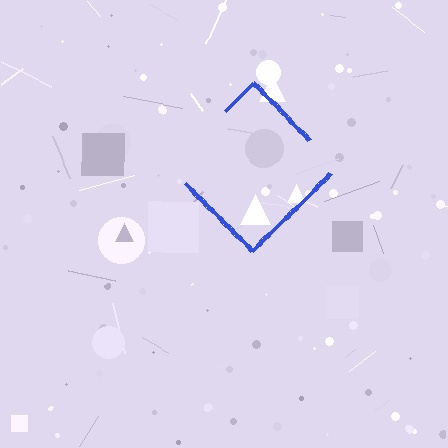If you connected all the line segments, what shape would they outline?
They would outline a diamond.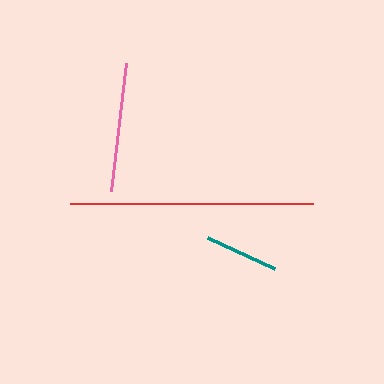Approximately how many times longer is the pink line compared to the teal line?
The pink line is approximately 1.8 times the length of the teal line.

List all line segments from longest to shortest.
From longest to shortest: red, pink, teal.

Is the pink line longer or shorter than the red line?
The red line is longer than the pink line.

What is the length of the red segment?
The red segment is approximately 242 pixels long.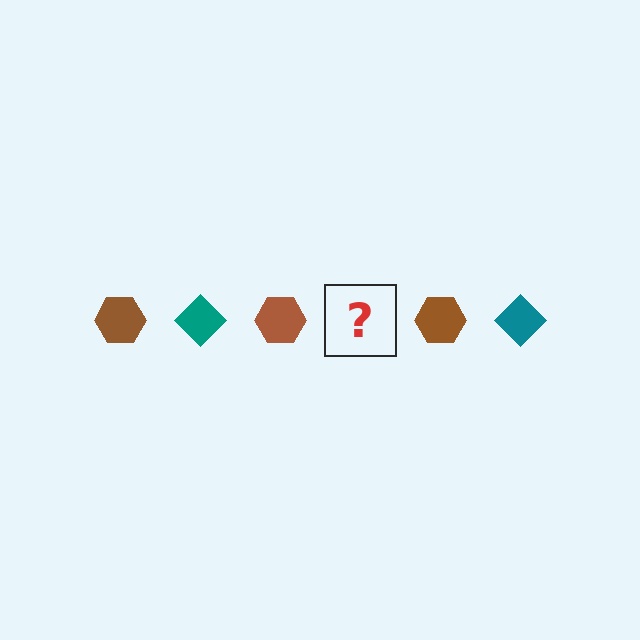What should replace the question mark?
The question mark should be replaced with a teal diamond.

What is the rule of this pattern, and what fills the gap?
The rule is that the pattern alternates between brown hexagon and teal diamond. The gap should be filled with a teal diamond.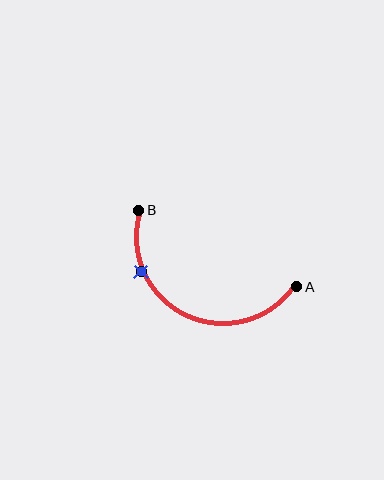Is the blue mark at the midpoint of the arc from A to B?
No. The blue mark lies on the arc but is closer to endpoint B. The arc midpoint would be at the point on the curve equidistant along the arc from both A and B.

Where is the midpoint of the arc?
The arc midpoint is the point on the curve farthest from the straight line joining A and B. It sits below that line.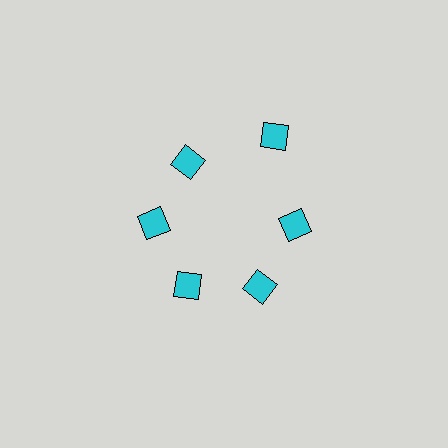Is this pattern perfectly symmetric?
No. The 6 cyan diamonds are arranged in a ring, but one element near the 1 o'clock position is pushed outward from the center, breaking the 6-fold rotational symmetry.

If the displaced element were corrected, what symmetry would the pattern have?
It would have 6-fold rotational symmetry — the pattern would map onto itself every 60 degrees.